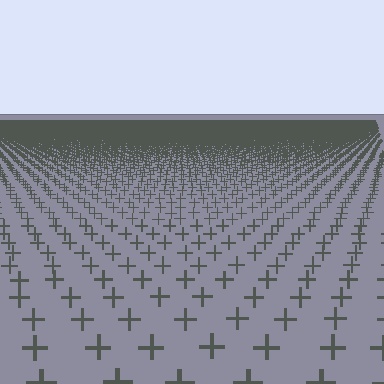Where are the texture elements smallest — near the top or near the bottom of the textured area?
Near the top.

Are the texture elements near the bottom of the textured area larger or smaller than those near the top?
Larger. Near the bottom, elements are closer to the viewer and appear at a bigger on-screen size.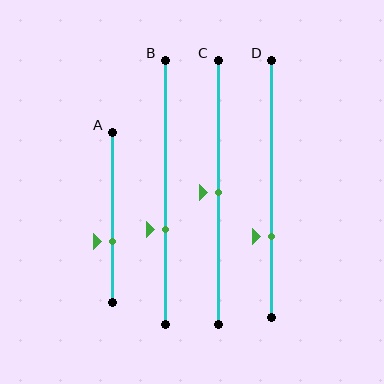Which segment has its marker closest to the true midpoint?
Segment C has its marker closest to the true midpoint.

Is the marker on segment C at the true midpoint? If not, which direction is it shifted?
Yes, the marker on segment C is at the true midpoint.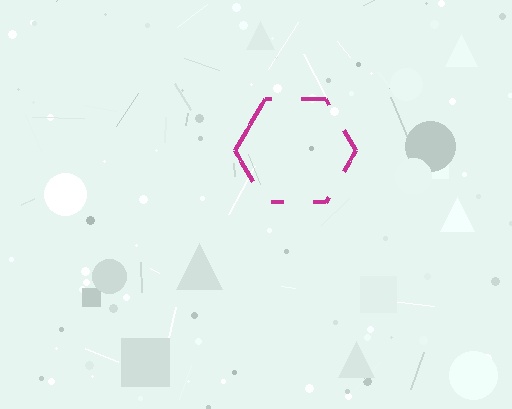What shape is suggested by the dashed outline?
The dashed outline suggests a hexagon.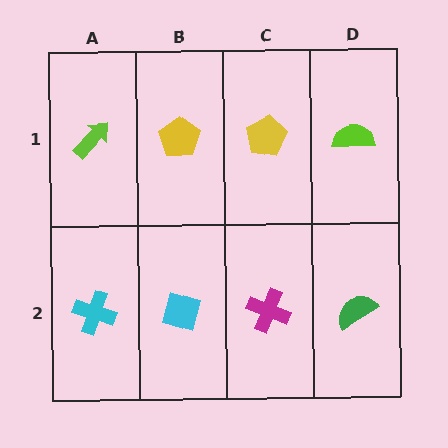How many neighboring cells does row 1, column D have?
2.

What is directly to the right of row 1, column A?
A yellow pentagon.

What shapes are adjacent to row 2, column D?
A lime semicircle (row 1, column D), a magenta cross (row 2, column C).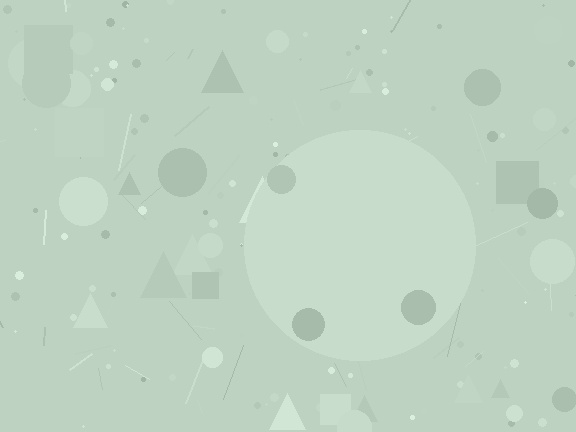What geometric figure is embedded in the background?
A circle is embedded in the background.